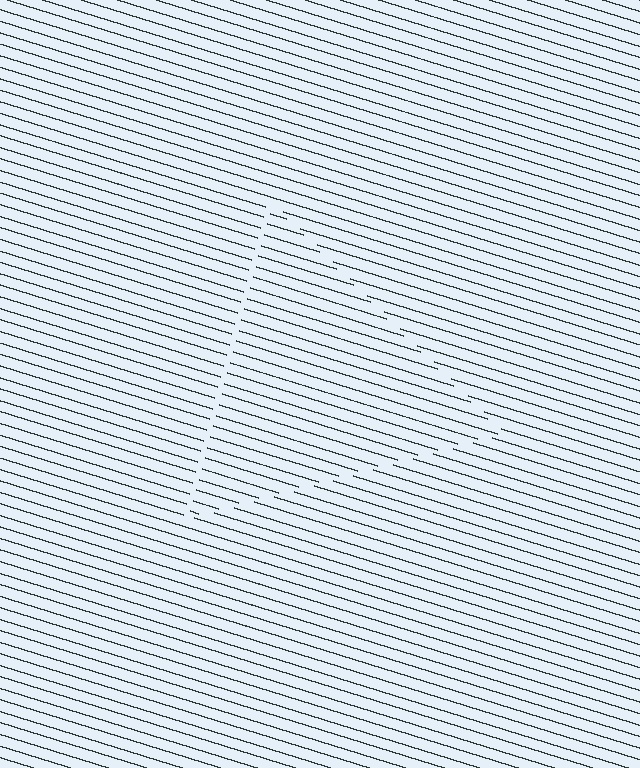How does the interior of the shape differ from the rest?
The interior of the shape contains the same grating, shifted by half a period — the contour is defined by the phase discontinuity where line-ends from the inner and outer gratings abut.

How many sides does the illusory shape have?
3 sides — the line-ends trace a triangle.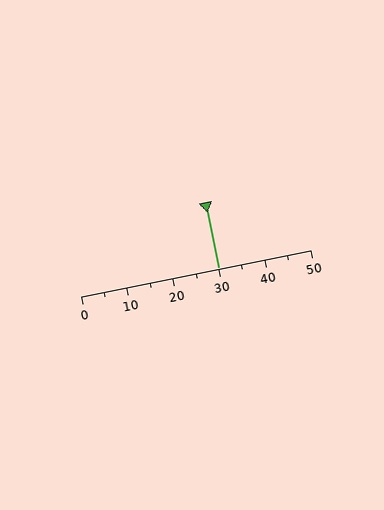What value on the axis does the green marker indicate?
The marker indicates approximately 30.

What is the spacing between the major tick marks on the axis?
The major ticks are spaced 10 apart.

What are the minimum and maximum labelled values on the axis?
The axis runs from 0 to 50.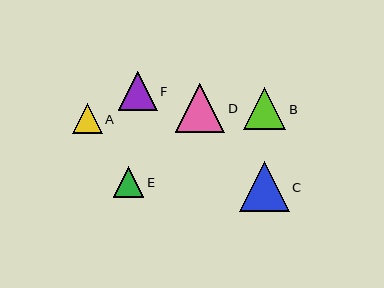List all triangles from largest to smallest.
From largest to smallest: C, D, B, F, E, A.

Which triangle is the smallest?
Triangle A is the smallest with a size of approximately 30 pixels.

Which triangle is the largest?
Triangle C is the largest with a size of approximately 50 pixels.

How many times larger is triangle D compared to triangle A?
Triangle D is approximately 1.7 times the size of triangle A.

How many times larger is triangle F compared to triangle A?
Triangle F is approximately 1.3 times the size of triangle A.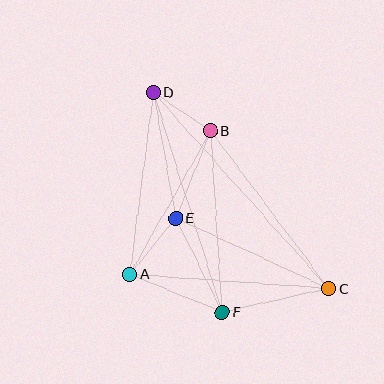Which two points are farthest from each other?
Points C and D are farthest from each other.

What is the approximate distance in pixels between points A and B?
The distance between A and B is approximately 164 pixels.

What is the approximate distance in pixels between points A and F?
The distance between A and F is approximately 100 pixels.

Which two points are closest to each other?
Points B and D are closest to each other.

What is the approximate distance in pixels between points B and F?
The distance between B and F is approximately 182 pixels.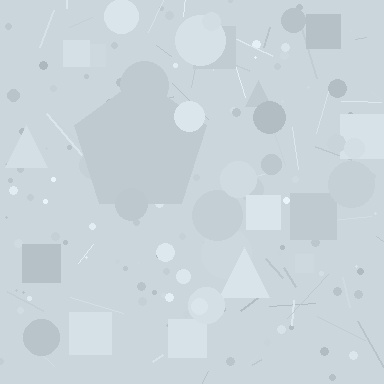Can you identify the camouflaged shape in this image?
The camouflaged shape is a pentagon.